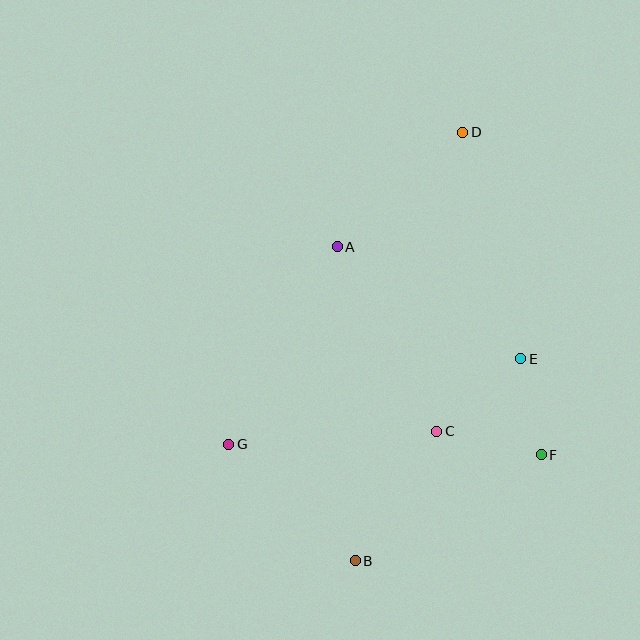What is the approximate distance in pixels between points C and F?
The distance between C and F is approximately 107 pixels.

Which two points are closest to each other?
Points E and F are closest to each other.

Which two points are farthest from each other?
Points B and D are farthest from each other.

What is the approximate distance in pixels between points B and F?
The distance between B and F is approximately 214 pixels.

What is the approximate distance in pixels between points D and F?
The distance between D and F is approximately 332 pixels.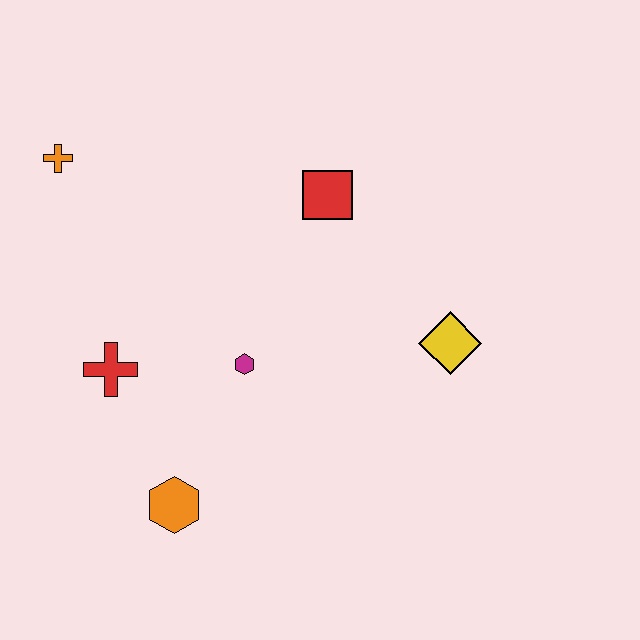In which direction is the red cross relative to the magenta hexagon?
The red cross is to the left of the magenta hexagon.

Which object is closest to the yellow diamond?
The red square is closest to the yellow diamond.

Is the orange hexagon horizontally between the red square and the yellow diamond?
No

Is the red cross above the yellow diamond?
No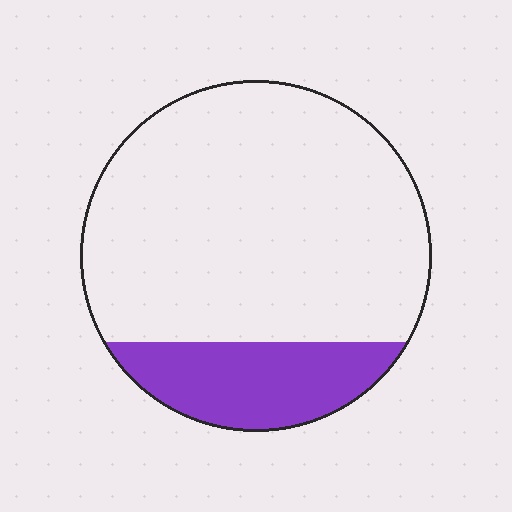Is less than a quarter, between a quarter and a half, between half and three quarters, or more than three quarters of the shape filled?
Less than a quarter.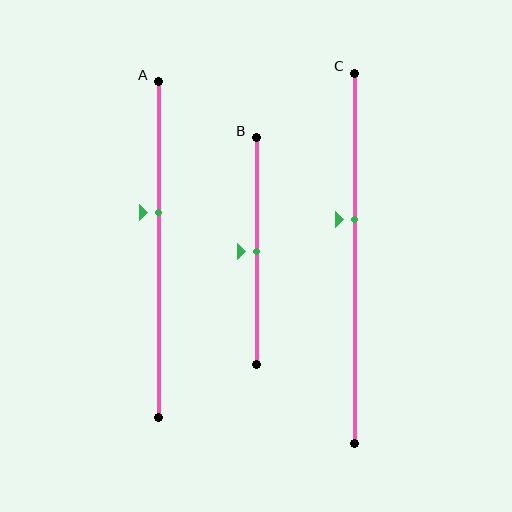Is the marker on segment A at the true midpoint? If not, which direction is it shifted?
No, the marker on segment A is shifted upward by about 11% of the segment length.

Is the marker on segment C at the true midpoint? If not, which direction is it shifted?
No, the marker on segment C is shifted upward by about 11% of the segment length.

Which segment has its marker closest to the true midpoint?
Segment B has its marker closest to the true midpoint.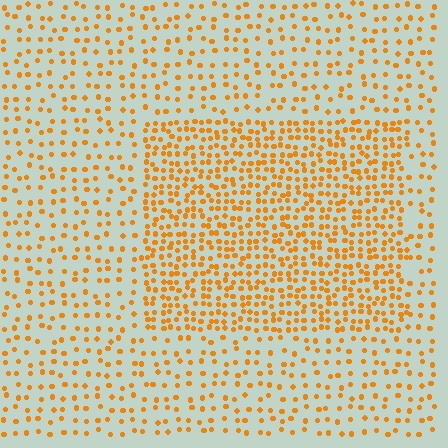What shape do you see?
I see a rectangle.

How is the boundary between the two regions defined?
The boundary is defined by a change in element density (approximately 2.1x ratio). All elements are the same color, size, and shape.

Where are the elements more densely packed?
The elements are more densely packed inside the rectangle boundary.